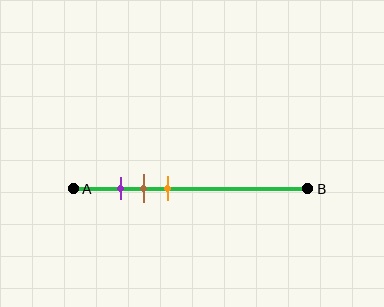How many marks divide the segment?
There are 3 marks dividing the segment.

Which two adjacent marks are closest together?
The purple and brown marks are the closest adjacent pair.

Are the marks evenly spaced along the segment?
Yes, the marks are approximately evenly spaced.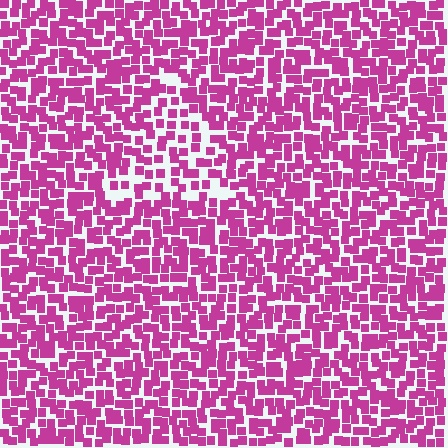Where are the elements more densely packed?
The elements are more densely packed outside the triangle boundary.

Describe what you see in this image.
The image contains small magenta elements arranged at two different densities. A triangle-shaped region is visible where the elements are less densely packed than the surrounding area.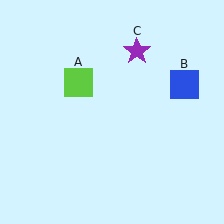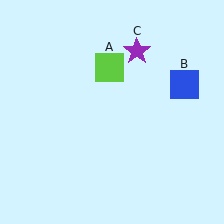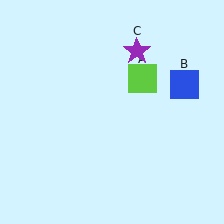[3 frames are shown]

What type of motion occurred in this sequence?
The lime square (object A) rotated clockwise around the center of the scene.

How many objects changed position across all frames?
1 object changed position: lime square (object A).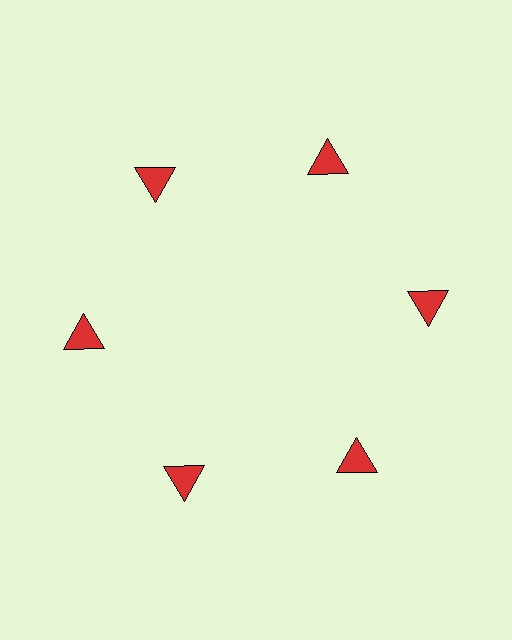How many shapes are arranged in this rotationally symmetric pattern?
There are 6 shapes, arranged in 6 groups of 1.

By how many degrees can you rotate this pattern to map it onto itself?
The pattern maps onto itself every 60 degrees of rotation.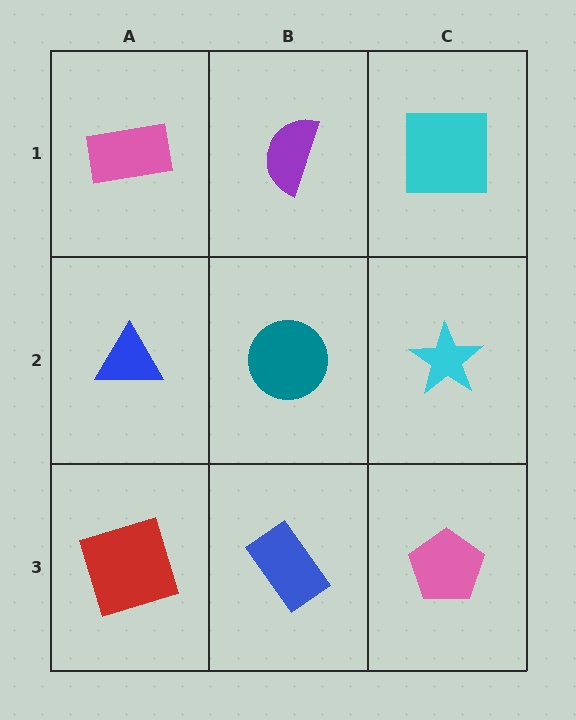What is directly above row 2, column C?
A cyan square.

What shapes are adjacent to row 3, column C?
A cyan star (row 2, column C), a blue rectangle (row 3, column B).